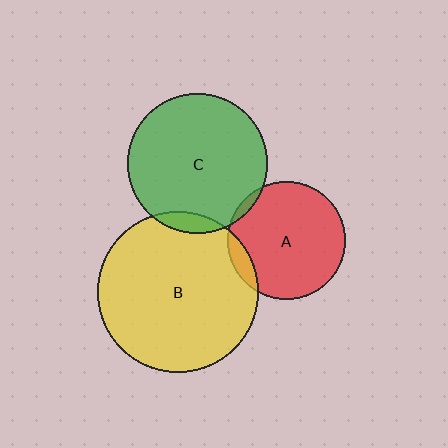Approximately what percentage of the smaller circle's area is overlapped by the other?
Approximately 5%.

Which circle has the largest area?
Circle B (yellow).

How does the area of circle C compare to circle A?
Approximately 1.4 times.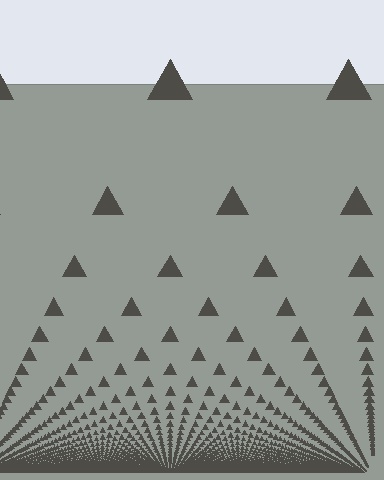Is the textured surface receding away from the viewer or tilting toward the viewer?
The surface appears to tilt toward the viewer. Texture elements get larger and sparser toward the top.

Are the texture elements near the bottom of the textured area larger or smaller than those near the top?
Smaller. The gradient is inverted — elements near the bottom are smaller and denser.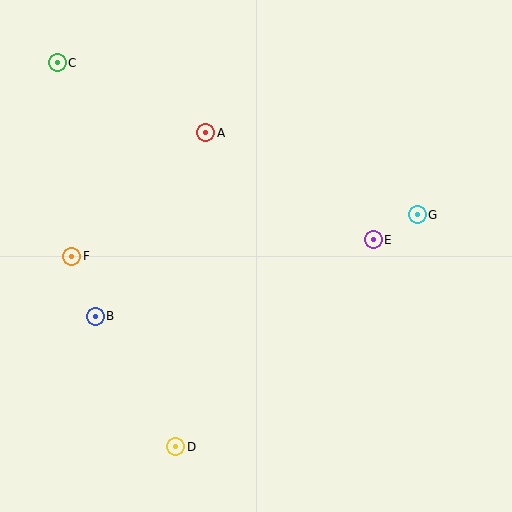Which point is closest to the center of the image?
Point E at (373, 240) is closest to the center.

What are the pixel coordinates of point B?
Point B is at (95, 316).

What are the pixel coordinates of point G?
Point G is at (417, 215).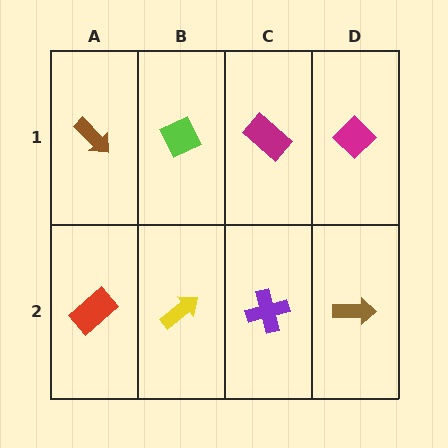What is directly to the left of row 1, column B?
A brown arrow.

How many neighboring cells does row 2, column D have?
2.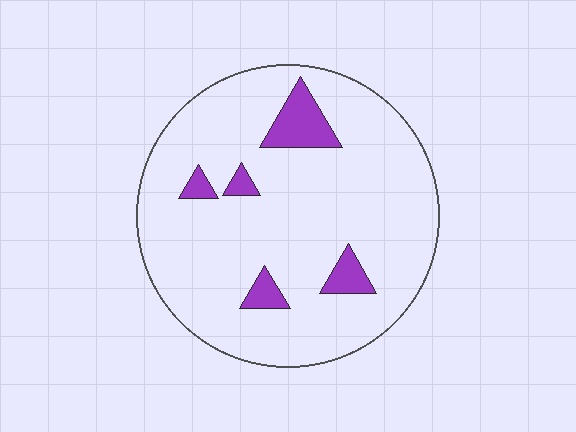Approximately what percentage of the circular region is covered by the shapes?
Approximately 10%.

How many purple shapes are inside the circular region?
5.